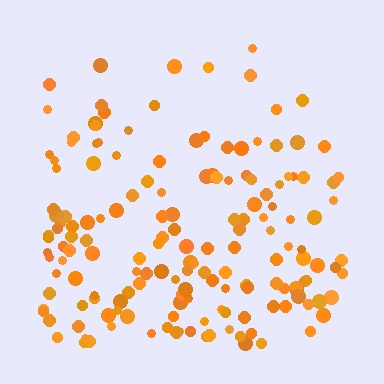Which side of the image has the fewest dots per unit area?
The top.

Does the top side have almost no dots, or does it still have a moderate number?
Still a moderate number, just noticeably fewer than the bottom.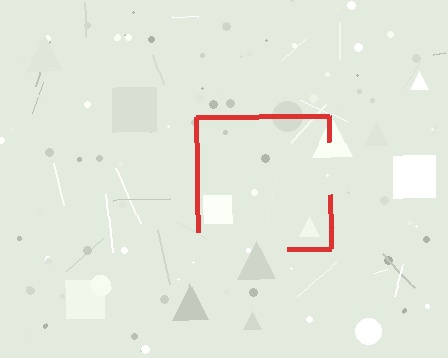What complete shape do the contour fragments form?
The contour fragments form a square.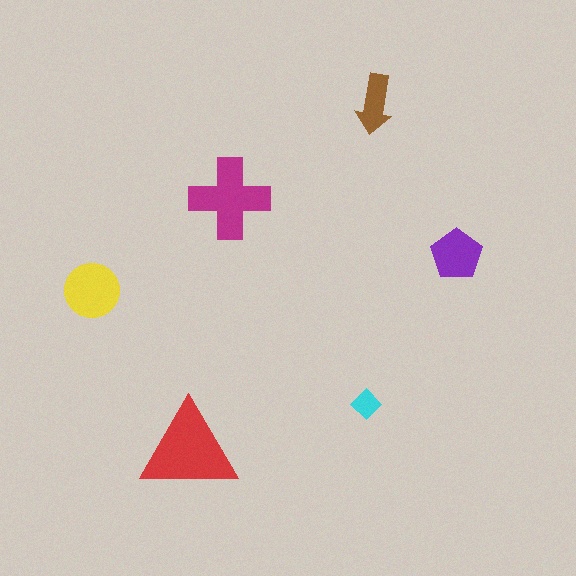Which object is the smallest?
The cyan diamond.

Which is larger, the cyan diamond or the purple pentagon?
The purple pentagon.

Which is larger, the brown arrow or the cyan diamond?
The brown arrow.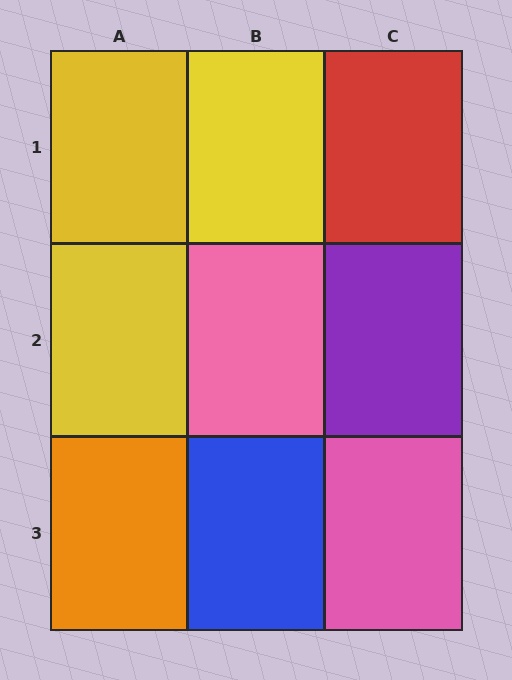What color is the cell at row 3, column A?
Orange.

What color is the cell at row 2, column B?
Pink.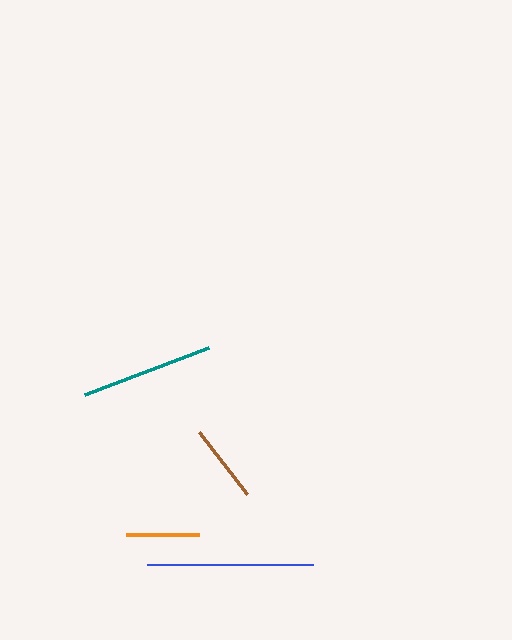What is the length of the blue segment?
The blue segment is approximately 166 pixels long.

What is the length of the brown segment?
The brown segment is approximately 79 pixels long.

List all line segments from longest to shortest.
From longest to shortest: blue, teal, brown, orange.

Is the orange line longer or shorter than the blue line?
The blue line is longer than the orange line.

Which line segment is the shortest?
The orange line is the shortest at approximately 73 pixels.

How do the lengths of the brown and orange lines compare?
The brown and orange lines are approximately the same length.